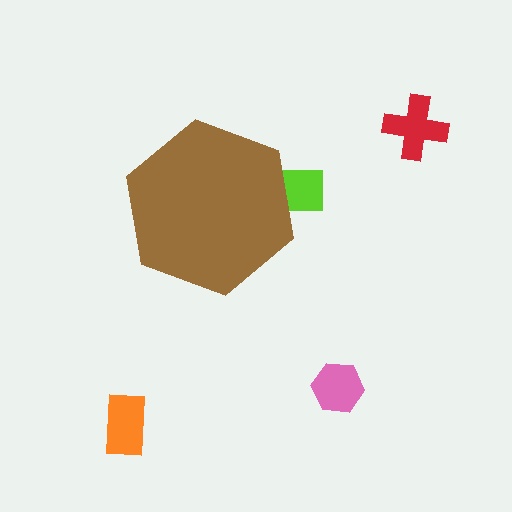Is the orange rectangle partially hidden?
No, the orange rectangle is fully visible.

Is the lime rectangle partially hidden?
Yes, the lime rectangle is partially hidden behind the brown hexagon.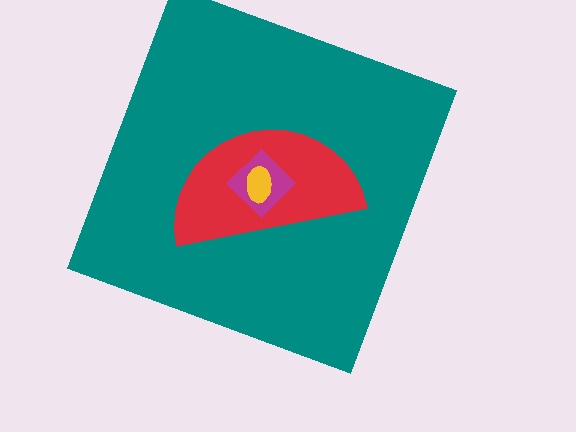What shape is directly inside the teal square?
The red semicircle.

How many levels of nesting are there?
4.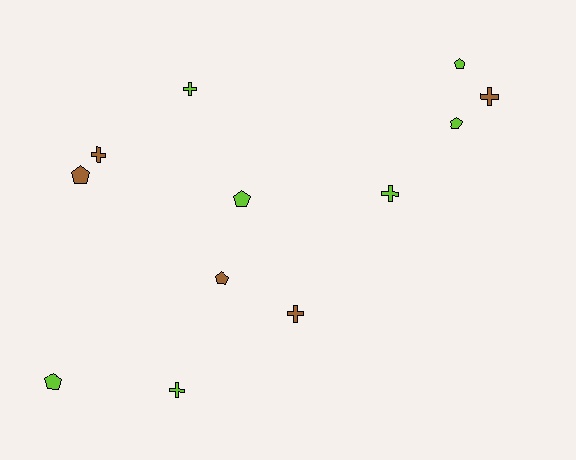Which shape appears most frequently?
Pentagon, with 6 objects.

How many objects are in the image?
There are 12 objects.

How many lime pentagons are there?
There are 4 lime pentagons.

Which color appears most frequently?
Lime, with 7 objects.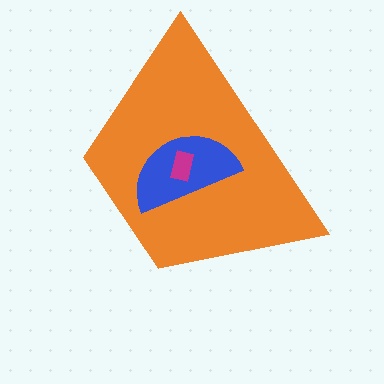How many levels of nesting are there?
3.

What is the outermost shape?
The orange trapezoid.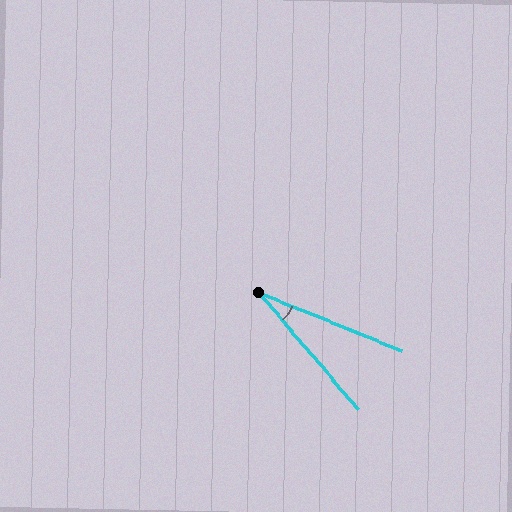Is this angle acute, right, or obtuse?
It is acute.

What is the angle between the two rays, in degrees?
Approximately 28 degrees.